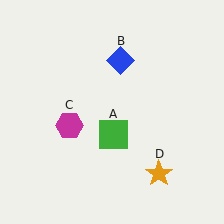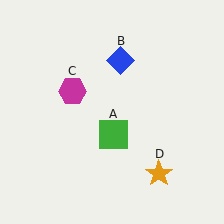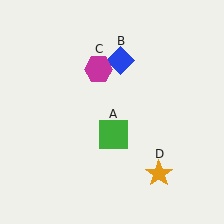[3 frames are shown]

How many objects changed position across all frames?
1 object changed position: magenta hexagon (object C).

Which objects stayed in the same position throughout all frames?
Green square (object A) and blue diamond (object B) and orange star (object D) remained stationary.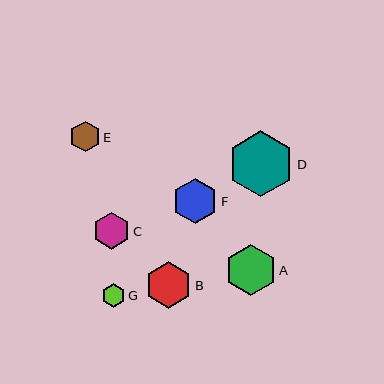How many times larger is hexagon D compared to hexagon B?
Hexagon D is approximately 1.4 times the size of hexagon B.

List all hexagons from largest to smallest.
From largest to smallest: D, A, B, F, C, E, G.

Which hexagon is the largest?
Hexagon D is the largest with a size of approximately 66 pixels.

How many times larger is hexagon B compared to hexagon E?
Hexagon B is approximately 1.5 times the size of hexagon E.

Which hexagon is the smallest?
Hexagon G is the smallest with a size of approximately 24 pixels.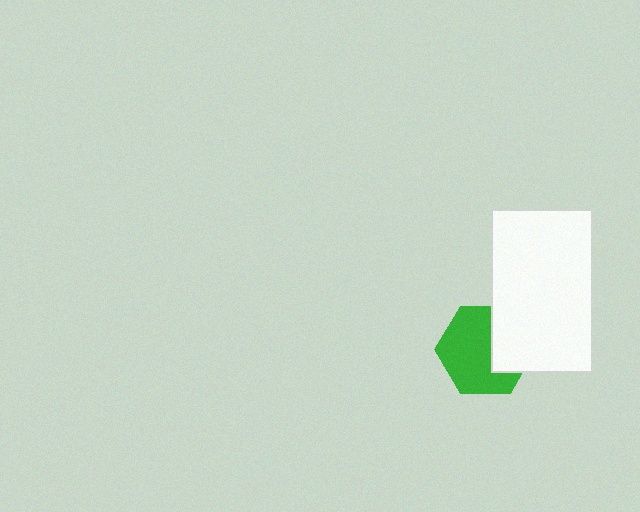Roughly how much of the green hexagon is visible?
Most of it is visible (roughly 66%).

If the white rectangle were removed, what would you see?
You would see the complete green hexagon.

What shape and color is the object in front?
The object in front is a white rectangle.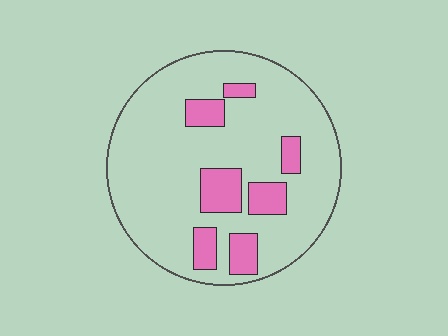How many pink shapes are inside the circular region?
7.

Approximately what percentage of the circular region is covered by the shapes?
Approximately 20%.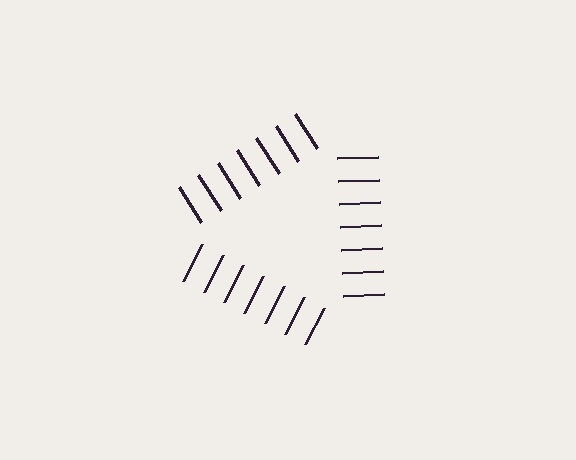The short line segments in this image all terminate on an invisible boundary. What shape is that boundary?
An illusory triangle — the line segments terminate on its edges but no continuous stroke is drawn.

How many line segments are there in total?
21 — 7 along each of the 3 edges.